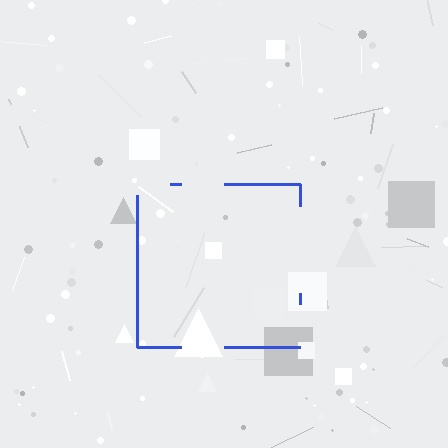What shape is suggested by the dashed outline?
The dashed outline suggests a square.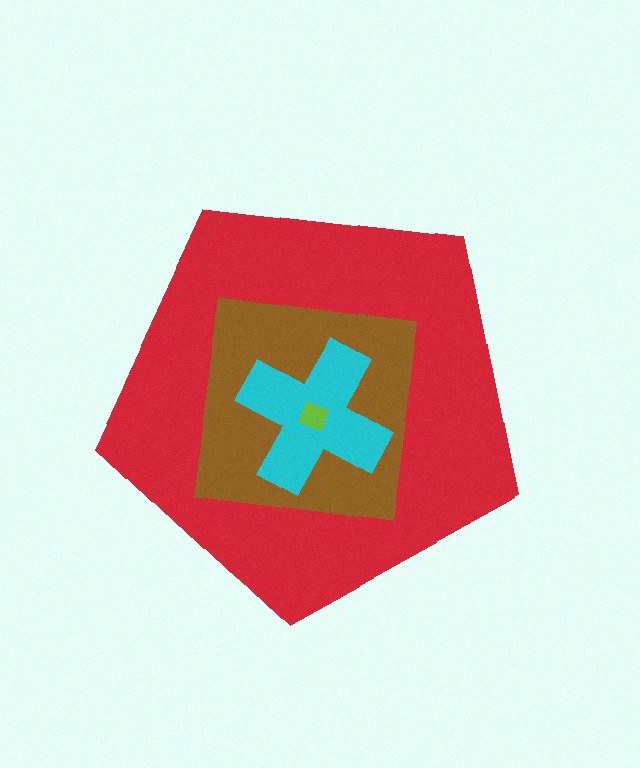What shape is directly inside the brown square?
The cyan cross.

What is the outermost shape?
The red pentagon.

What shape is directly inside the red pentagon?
The brown square.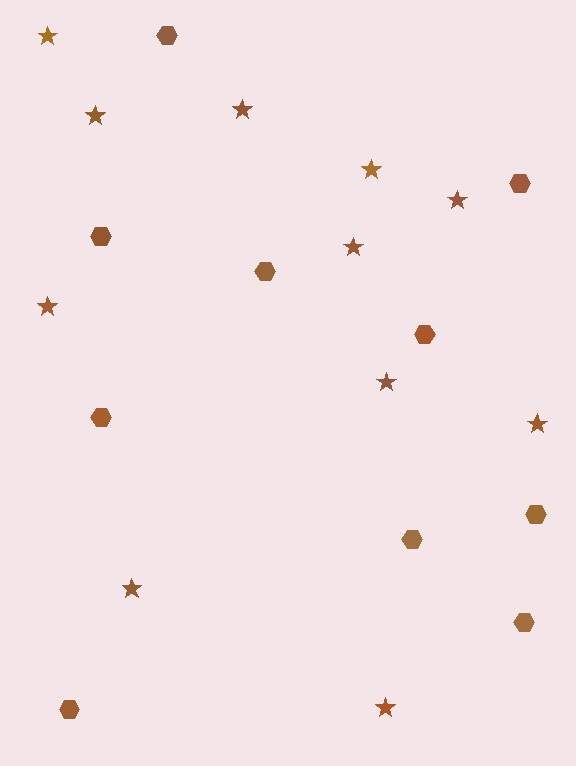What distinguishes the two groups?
There are 2 groups: one group of stars (11) and one group of hexagons (10).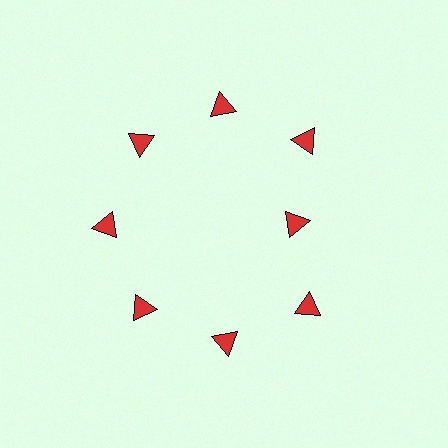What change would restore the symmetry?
The symmetry would be restored by moving it outward, back onto the ring so that all 8 triangles sit at equal angles and equal distance from the center.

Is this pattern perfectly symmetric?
No. The 8 red triangles are arranged in a ring, but one element near the 3 o'clock position is pulled inward toward the center, breaking the 8-fold rotational symmetry.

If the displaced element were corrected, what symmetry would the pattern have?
It would have 8-fold rotational symmetry — the pattern would map onto itself every 45 degrees.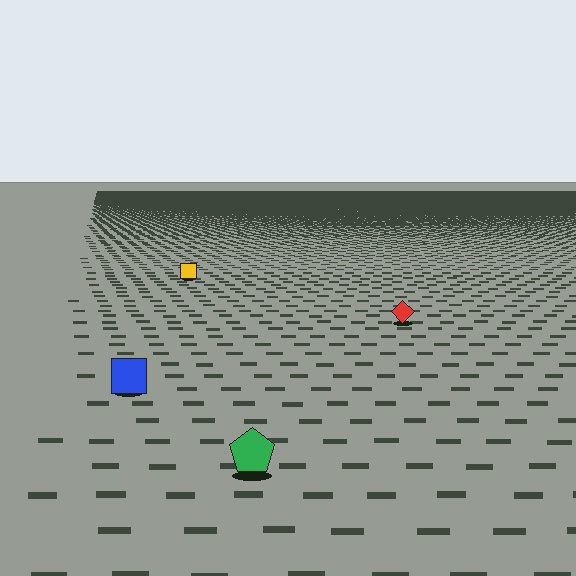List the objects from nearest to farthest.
From nearest to farthest: the green pentagon, the blue square, the red diamond, the yellow square.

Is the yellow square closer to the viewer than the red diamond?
No. The red diamond is closer — you can tell from the texture gradient: the ground texture is coarser near it.